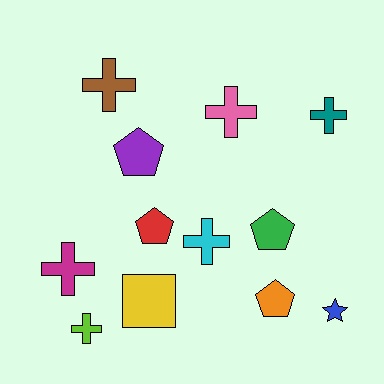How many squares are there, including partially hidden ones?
There is 1 square.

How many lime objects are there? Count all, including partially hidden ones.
There is 1 lime object.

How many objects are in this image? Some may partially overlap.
There are 12 objects.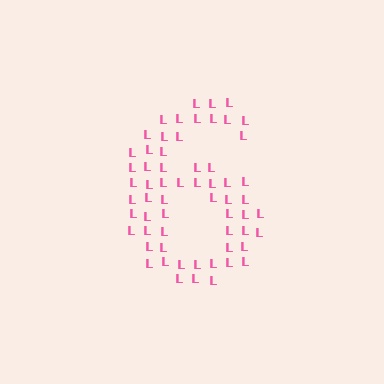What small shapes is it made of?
It is made of small letter L's.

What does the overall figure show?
The overall figure shows the digit 6.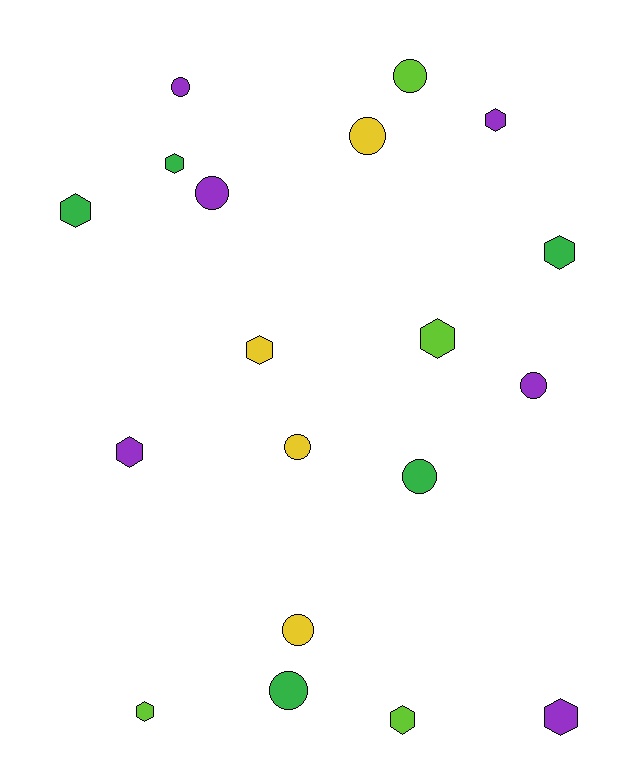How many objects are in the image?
There are 19 objects.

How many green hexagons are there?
There are 3 green hexagons.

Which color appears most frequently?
Purple, with 6 objects.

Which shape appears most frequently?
Hexagon, with 10 objects.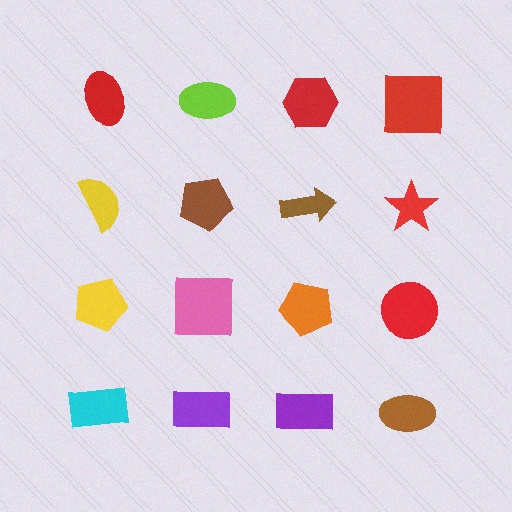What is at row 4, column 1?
A cyan rectangle.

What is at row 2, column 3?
A brown arrow.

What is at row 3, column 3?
An orange pentagon.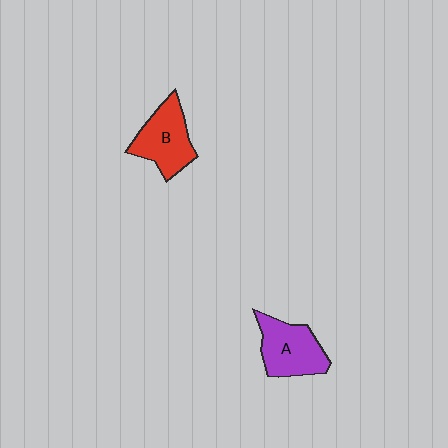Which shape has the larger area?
Shape A (purple).